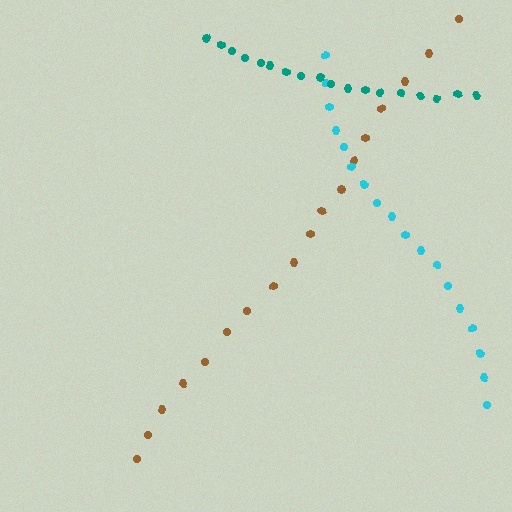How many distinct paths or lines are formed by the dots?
There are 3 distinct paths.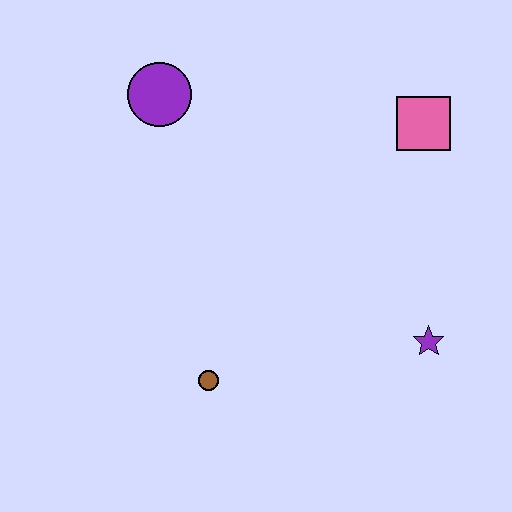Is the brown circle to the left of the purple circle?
No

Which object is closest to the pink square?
The purple star is closest to the pink square.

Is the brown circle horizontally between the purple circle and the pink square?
Yes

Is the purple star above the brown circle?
Yes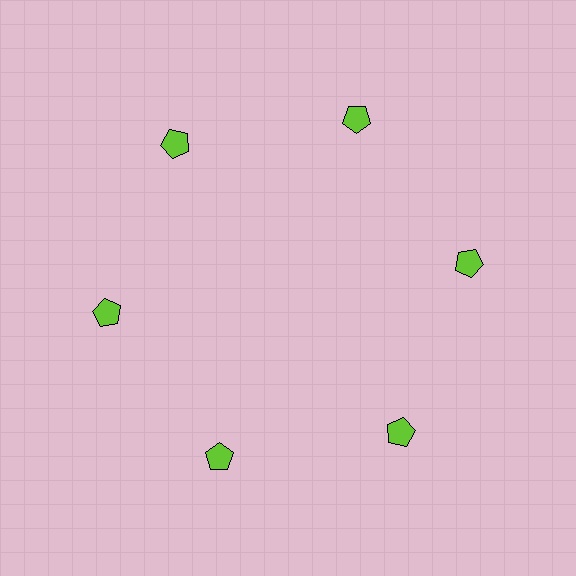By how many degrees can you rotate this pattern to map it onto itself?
The pattern maps onto itself every 60 degrees of rotation.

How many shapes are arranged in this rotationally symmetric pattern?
There are 6 shapes, arranged in 6 groups of 1.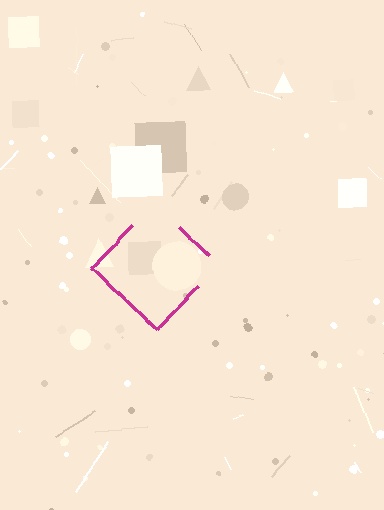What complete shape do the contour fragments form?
The contour fragments form a diamond.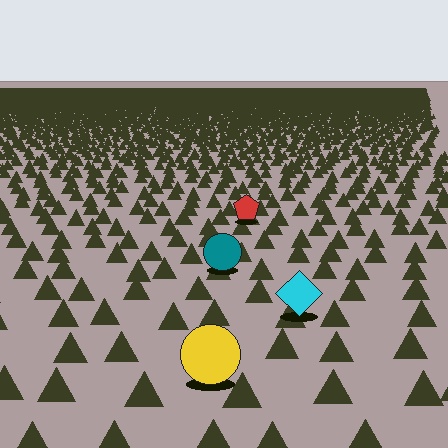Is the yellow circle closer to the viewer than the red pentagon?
Yes. The yellow circle is closer — you can tell from the texture gradient: the ground texture is coarser near it.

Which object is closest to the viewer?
The yellow circle is closest. The texture marks near it are larger and more spread out.